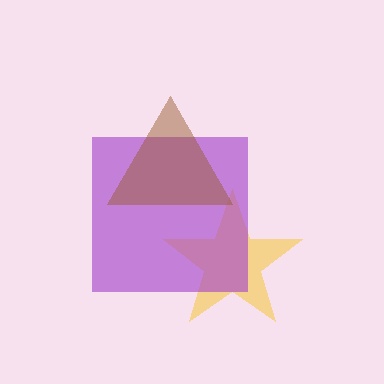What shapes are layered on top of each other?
The layered shapes are: a yellow star, a purple square, a brown triangle.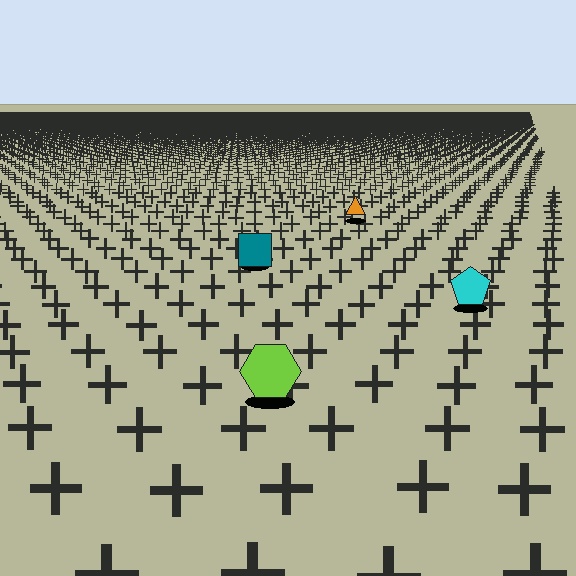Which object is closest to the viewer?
The lime hexagon is closest. The texture marks near it are larger and more spread out.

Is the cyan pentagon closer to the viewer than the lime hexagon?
No. The lime hexagon is closer — you can tell from the texture gradient: the ground texture is coarser near it.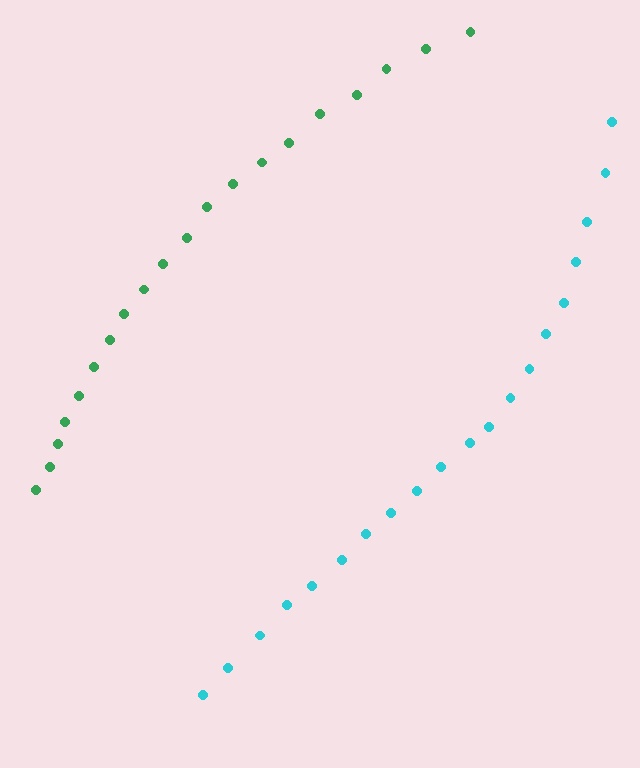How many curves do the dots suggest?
There are 2 distinct paths.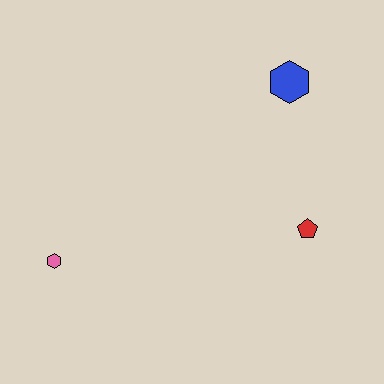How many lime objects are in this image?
There are no lime objects.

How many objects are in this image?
There are 3 objects.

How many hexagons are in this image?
There are 2 hexagons.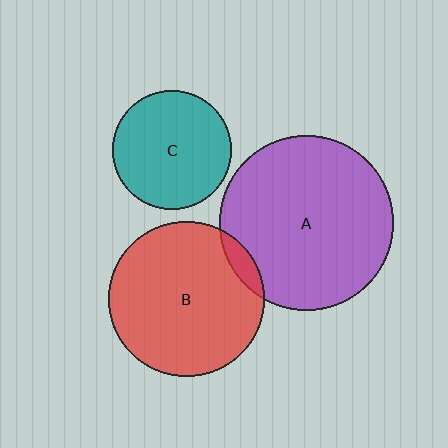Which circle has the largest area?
Circle A (purple).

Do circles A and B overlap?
Yes.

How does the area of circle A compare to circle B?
Approximately 1.3 times.